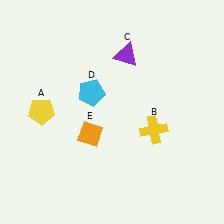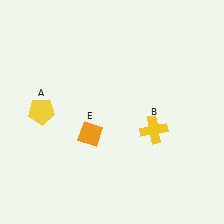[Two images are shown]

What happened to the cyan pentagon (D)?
The cyan pentagon (D) was removed in Image 2. It was in the top-left area of Image 1.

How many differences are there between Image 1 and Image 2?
There are 2 differences between the two images.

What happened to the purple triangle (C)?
The purple triangle (C) was removed in Image 2. It was in the top-right area of Image 1.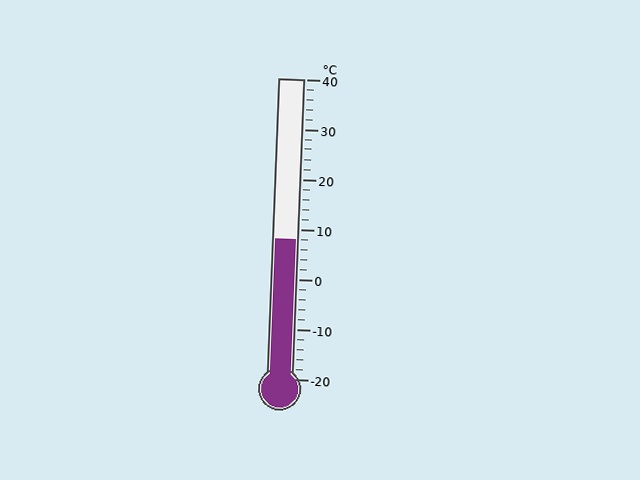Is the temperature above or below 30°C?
The temperature is below 30°C.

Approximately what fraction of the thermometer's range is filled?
The thermometer is filled to approximately 45% of its range.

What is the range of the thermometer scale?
The thermometer scale ranges from -20°C to 40°C.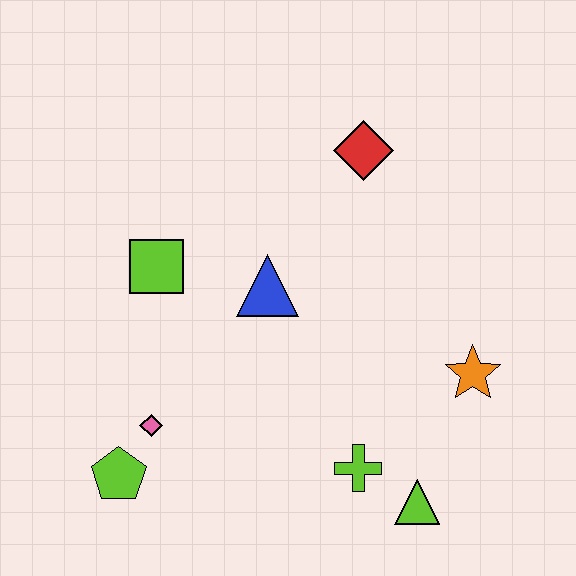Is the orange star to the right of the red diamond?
Yes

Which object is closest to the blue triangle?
The lime square is closest to the blue triangle.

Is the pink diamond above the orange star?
No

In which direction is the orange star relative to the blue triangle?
The orange star is to the right of the blue triangle.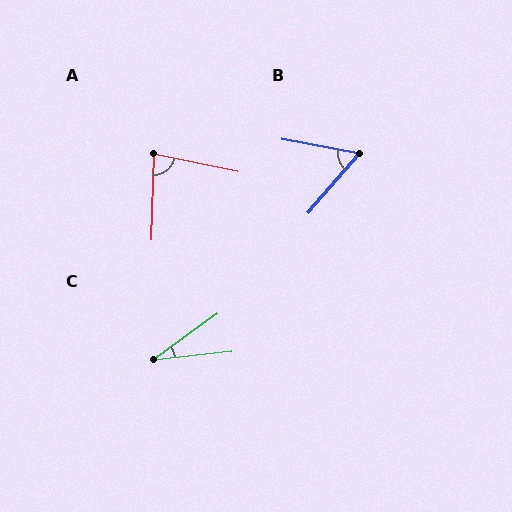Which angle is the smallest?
C, at approximately 30 degrees.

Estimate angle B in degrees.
Approximately 60 degrees.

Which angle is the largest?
A, at approximately 80 degrees.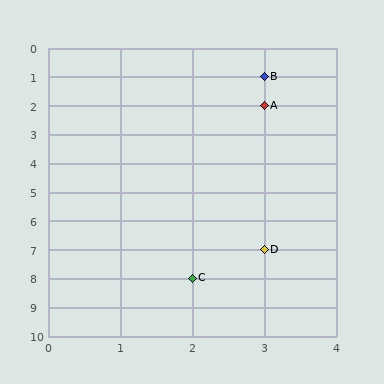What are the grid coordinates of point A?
Point A is at grid coordinates (3, 2).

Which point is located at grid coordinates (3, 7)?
Point D is at (3, 7).